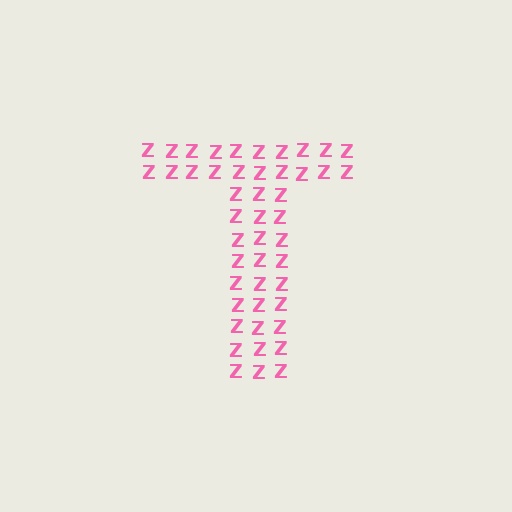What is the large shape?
The large shape is the letter T.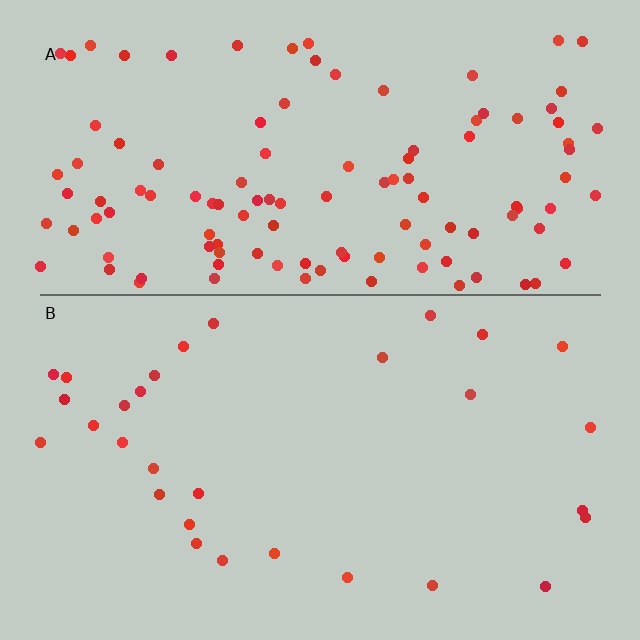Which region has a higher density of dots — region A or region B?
A (the top).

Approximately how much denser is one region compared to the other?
Approximately 4.0× — region A over region B.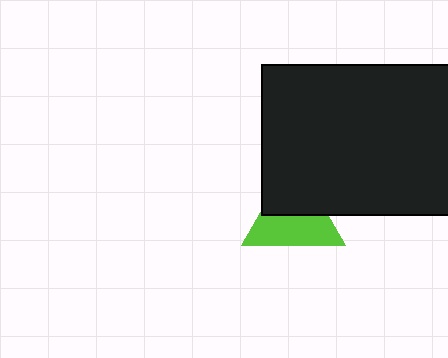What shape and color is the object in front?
The object in front is a black rectangle.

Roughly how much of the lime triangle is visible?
About half of it is visible (roughly 55%).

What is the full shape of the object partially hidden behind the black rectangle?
The partially hidden object is a lime triangle.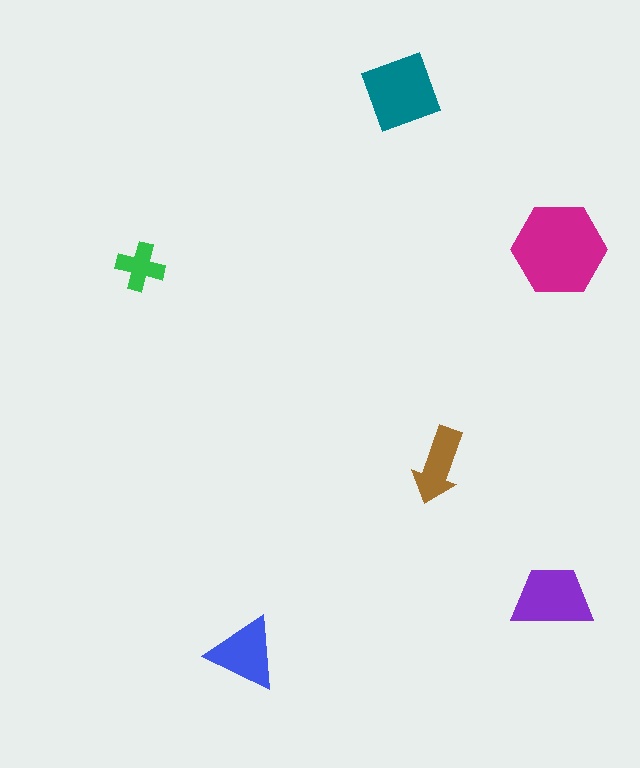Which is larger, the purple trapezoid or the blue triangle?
The purple trapezoid.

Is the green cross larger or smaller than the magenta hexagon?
Smaller.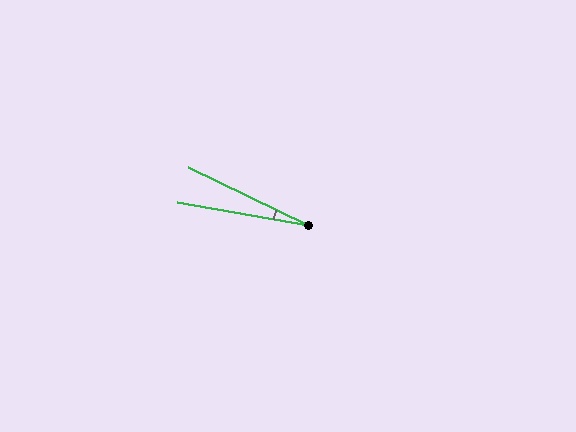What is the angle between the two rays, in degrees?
Approximately 16 degrees.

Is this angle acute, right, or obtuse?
It is acute.